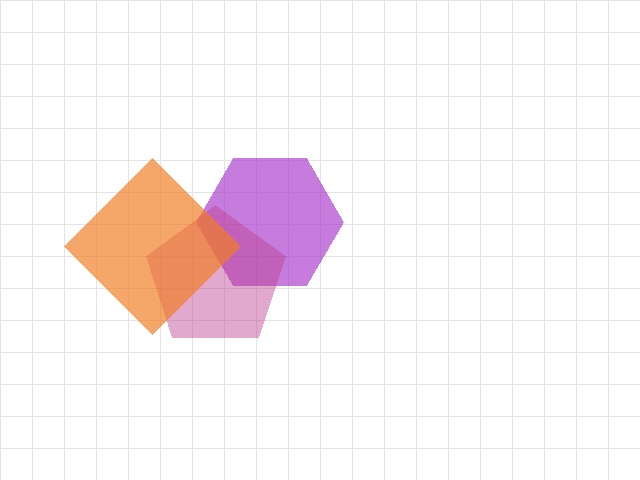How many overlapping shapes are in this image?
There are 3 overlapping shapes in the image.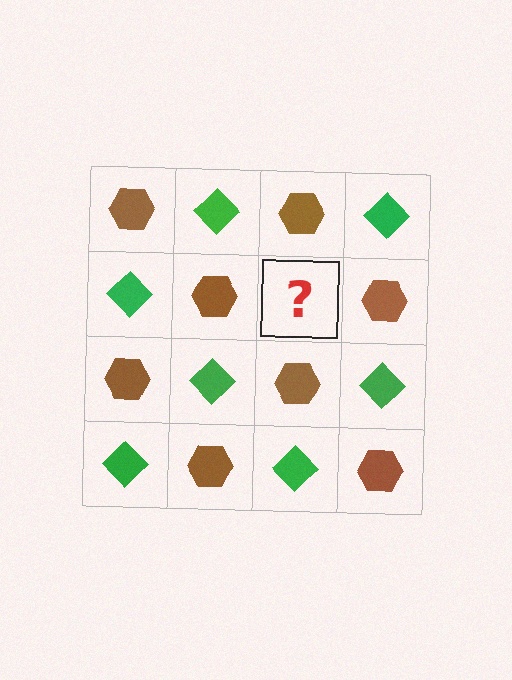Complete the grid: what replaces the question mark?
The question mark should be replaced with a green diamond.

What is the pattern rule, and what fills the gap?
The rule is that it alternates brown hexagon and green diamond in a checkerboard pattern. The gap should be filled with a green diamond.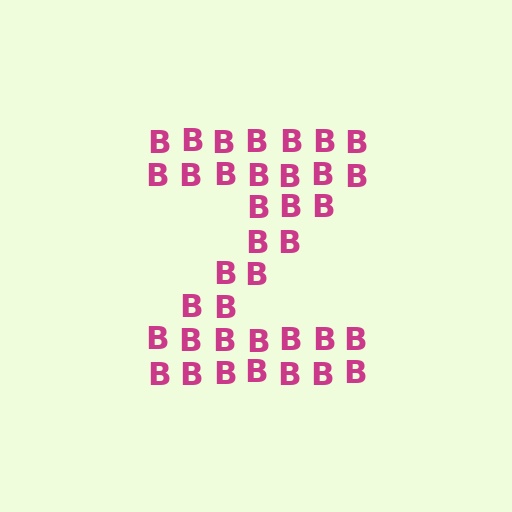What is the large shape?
The large shape is the letter Z.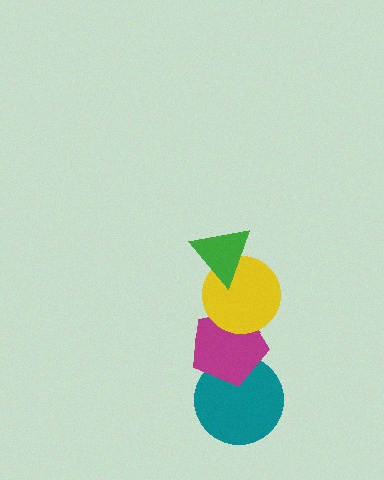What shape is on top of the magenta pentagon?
The yellow circle is on top of the magenta pentagon.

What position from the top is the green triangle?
The green triangle is 1st from the top.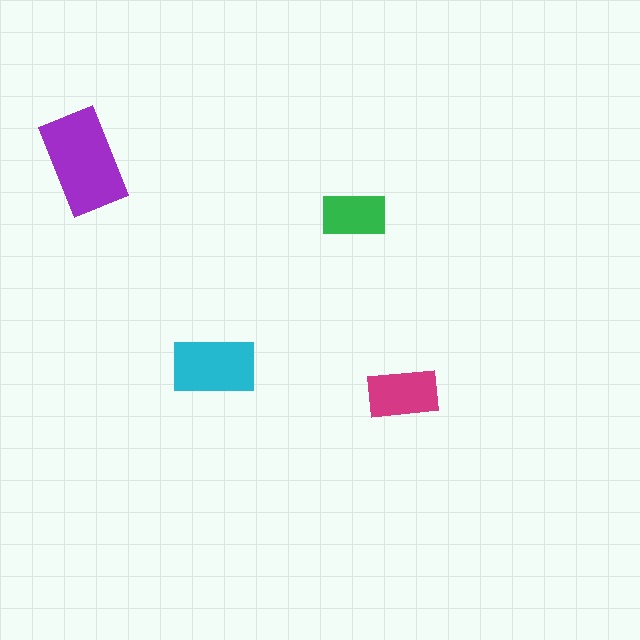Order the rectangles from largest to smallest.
the purple one, the cyan one, the magenta one, the green one.